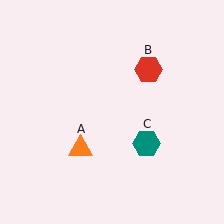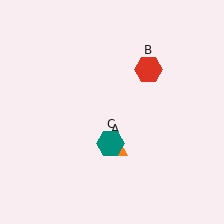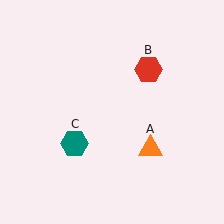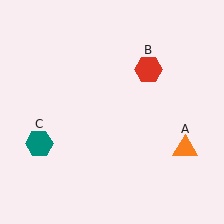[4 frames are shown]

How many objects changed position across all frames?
2 objects changed position: orange triangle (object A), teal hexagon (object C).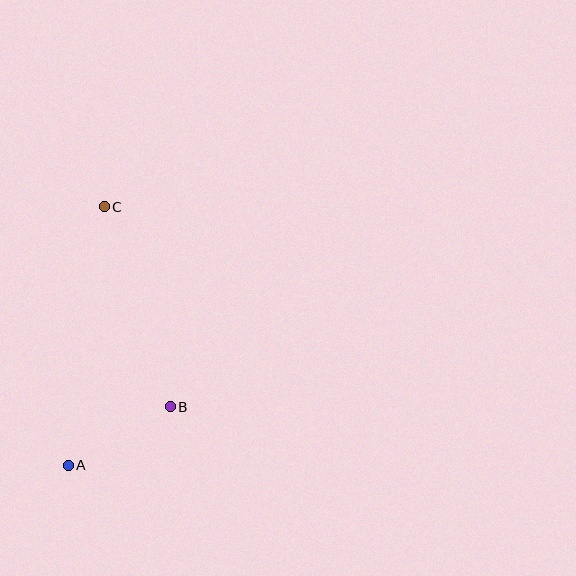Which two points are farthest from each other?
Points A and C are farthest from each other.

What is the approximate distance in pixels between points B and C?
The distance between B and C is approximately 211 pixels.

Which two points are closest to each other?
Points A and B are closest to each other.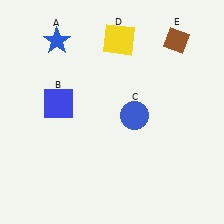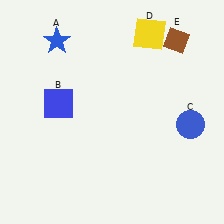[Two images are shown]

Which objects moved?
The objects that moved are: the blue circle (C), the yellow square (D).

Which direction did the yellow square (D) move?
The yellow square (D) moved right.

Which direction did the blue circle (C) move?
The blue circle (C) moved right.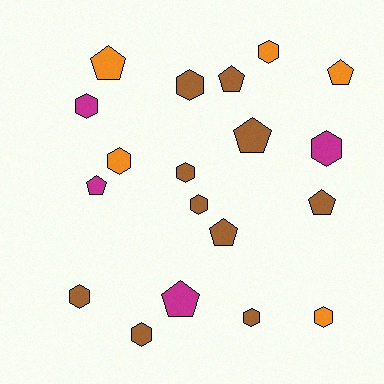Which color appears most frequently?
Brown, with 10 objects.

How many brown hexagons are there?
There are 6 brown hexagons.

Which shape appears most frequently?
Hexagon, with 11 objects.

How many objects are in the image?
There are 19 objects.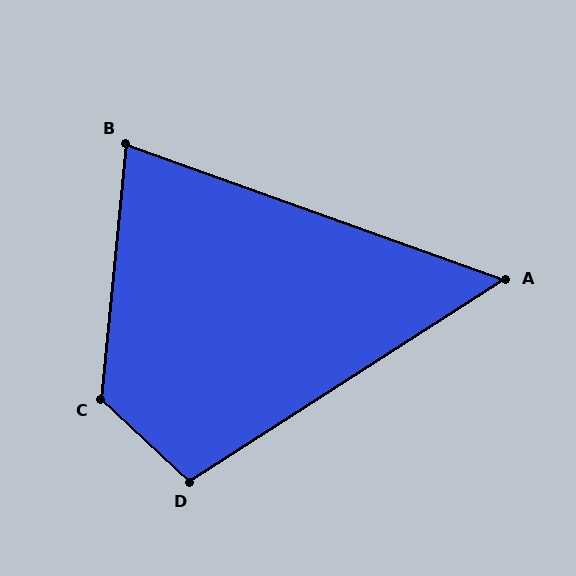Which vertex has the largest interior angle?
C, at approximately 128 degrees.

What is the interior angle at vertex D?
Approximately 104 degrees (obtuse).